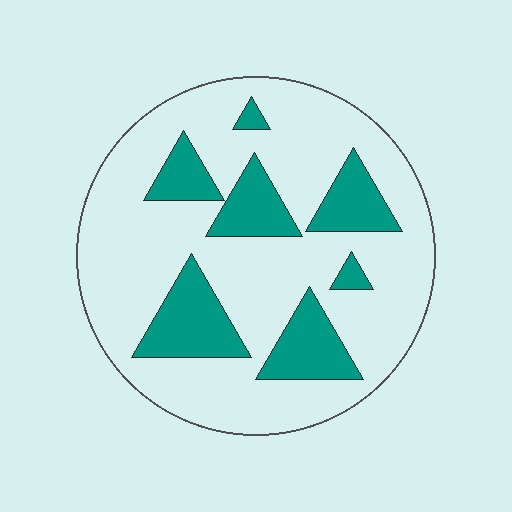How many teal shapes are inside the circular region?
7.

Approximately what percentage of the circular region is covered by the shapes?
Approximately 25%.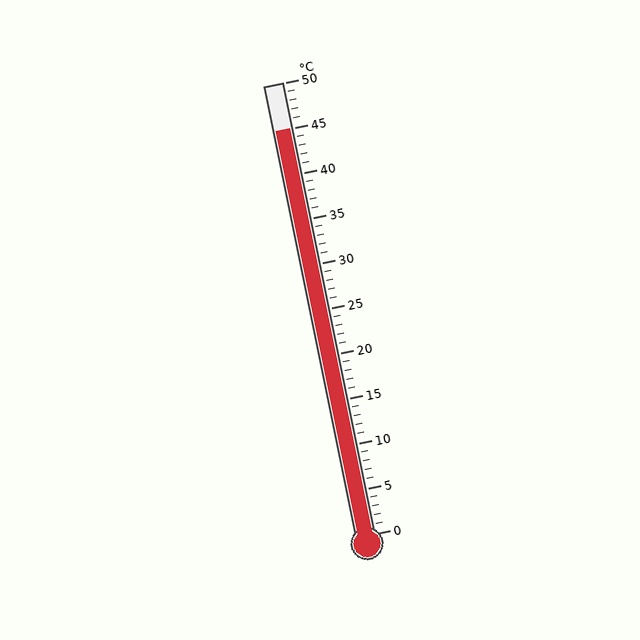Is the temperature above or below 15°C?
The temperature is above 15°C.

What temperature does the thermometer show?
The thermometer shows approximately 45°C.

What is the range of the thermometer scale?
The thermometer scale ranges from 0°C to 50°C.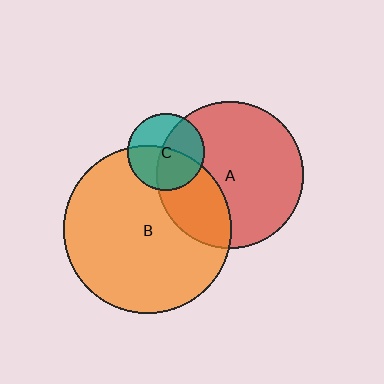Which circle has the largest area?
Circle B (orange).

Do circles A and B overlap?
Yes.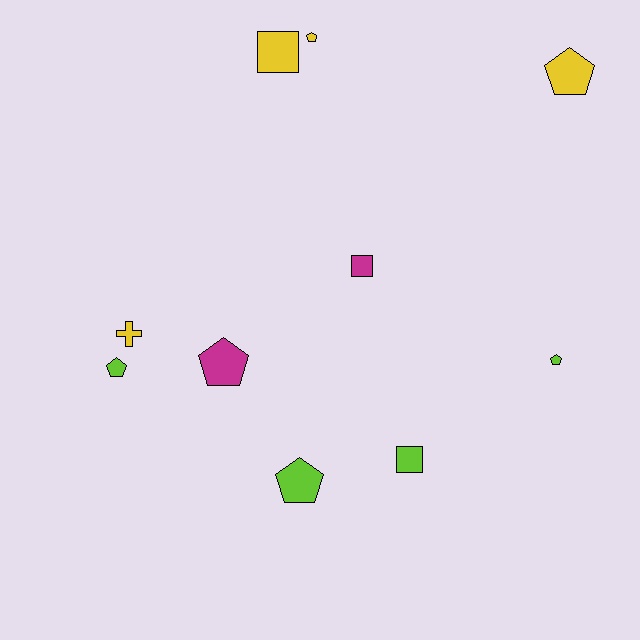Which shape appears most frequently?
Pentagon, with 6 objects.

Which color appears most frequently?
Yellow, with 4 objects.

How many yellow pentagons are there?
There are 2 yellow pentagons.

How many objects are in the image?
There are 10 objects.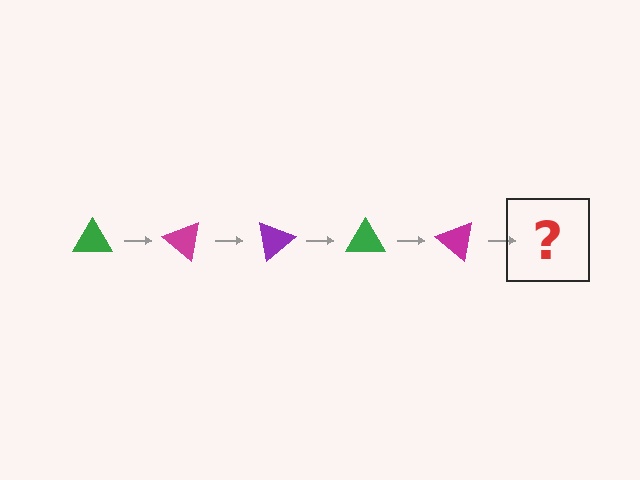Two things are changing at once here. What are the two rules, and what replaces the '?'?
The two rules are that it rotates 40 degrees each step and the color cycles through green, magenta, and purple. The '?' should be a purple triangle, rotated 200 degrees from the start.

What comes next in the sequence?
The next element should be a purple triangle, rotated 200 degrees from the start.